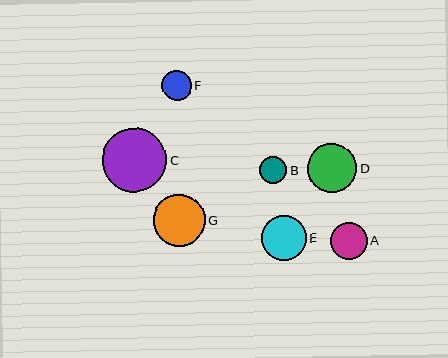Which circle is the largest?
Circle C is the largest with a size of approximately 64 pixels.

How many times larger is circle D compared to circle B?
Circle D is approximately 1.8 times the size of circle B.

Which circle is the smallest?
Circle B is the smallest with a size of approximately 27 pixels.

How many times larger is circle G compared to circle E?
Circle G is approximately 1.2 times the size of circle E.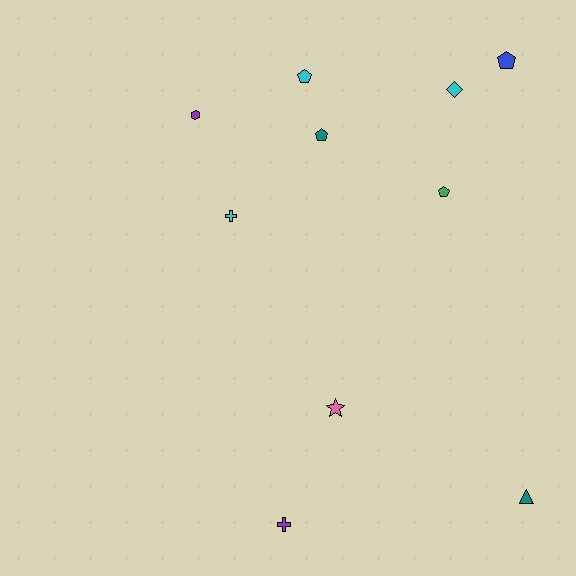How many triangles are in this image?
There is 1 triangle.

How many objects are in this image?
There are 10 objects.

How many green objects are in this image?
There is 1 green object.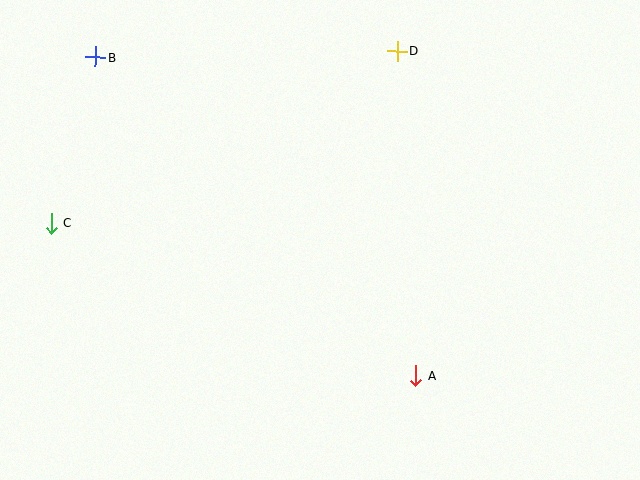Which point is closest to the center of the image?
Point A at (416, 376) is closest to the center.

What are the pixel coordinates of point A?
Point A is at (416, 376).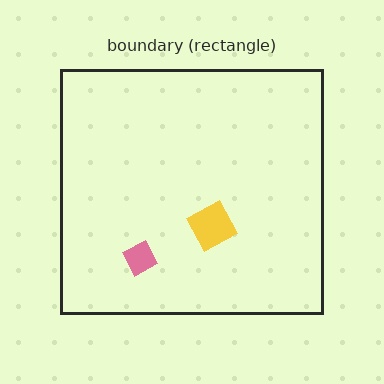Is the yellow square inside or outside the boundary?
Inside.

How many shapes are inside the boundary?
2 inside, 0 outside.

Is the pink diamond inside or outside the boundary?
Inside.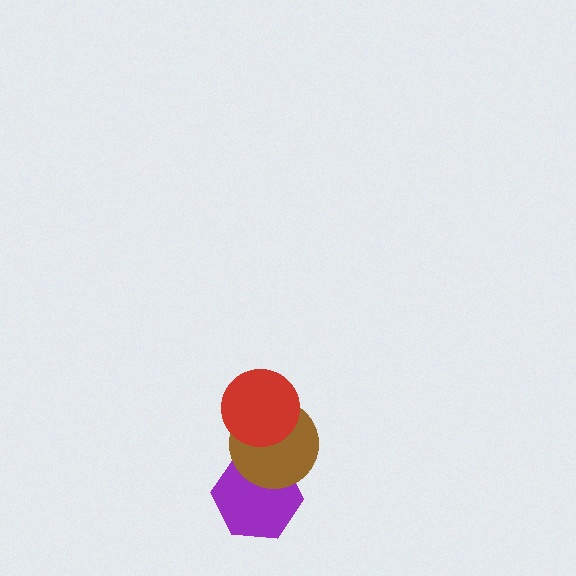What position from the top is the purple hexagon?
The purple hexagon is 3rd from the top.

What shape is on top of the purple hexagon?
The brown circle is on top of the purple hexagon.